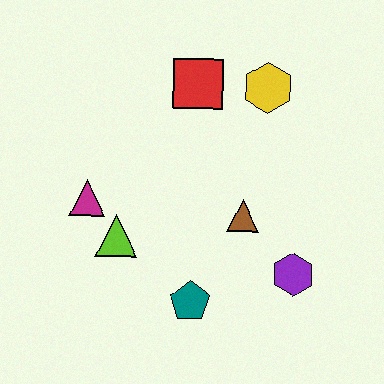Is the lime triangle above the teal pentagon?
Yes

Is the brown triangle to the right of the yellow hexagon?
No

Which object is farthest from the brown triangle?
The magenta triangle is farthest from the brown triangle.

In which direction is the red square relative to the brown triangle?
The red square is above the brown triangle.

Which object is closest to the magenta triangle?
The lime triangle is closest to the magenta triangle.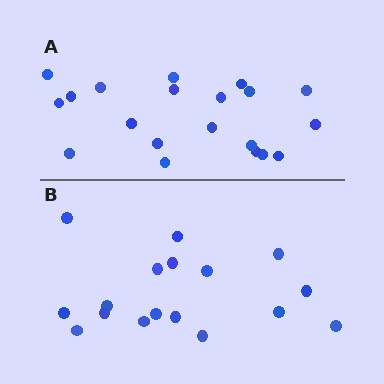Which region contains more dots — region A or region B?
Region A (the top region) has more dots.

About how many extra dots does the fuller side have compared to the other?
Region A has just a few more — roughly 2 or 3 more dots than region B.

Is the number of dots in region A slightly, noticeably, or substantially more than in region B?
Region A has only slightly more — the two regions are fairly close. The ratio is roughly 1.2 to 1.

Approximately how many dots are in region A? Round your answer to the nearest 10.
About 20 dots.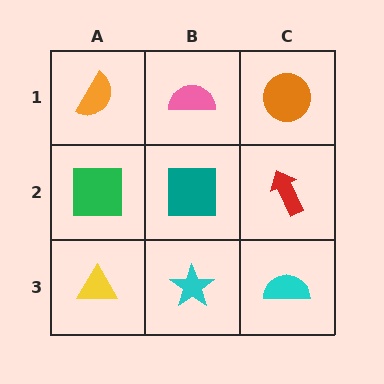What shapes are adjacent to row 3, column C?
A red arrow (row 2, column C), a cyan star (row 3, column B).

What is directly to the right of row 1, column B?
An orange circle.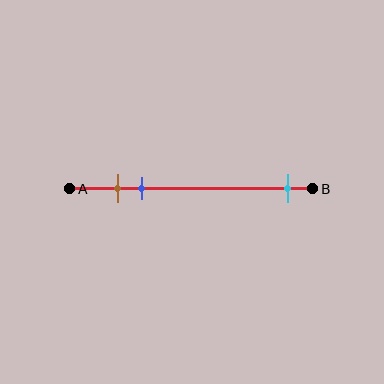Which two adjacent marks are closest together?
The brown and blue marks are the closest adjacent pair.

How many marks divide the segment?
There are 3 marks dividing the segment.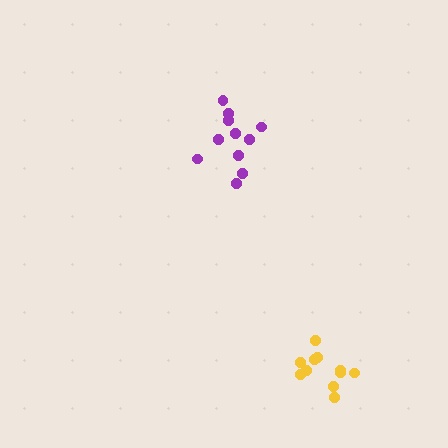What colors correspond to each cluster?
The clusters are colored: purple, yellow.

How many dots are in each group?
Group 1: 11 dots, Group 2: 11 dots (22 total).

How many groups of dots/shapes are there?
There are 2 groups.